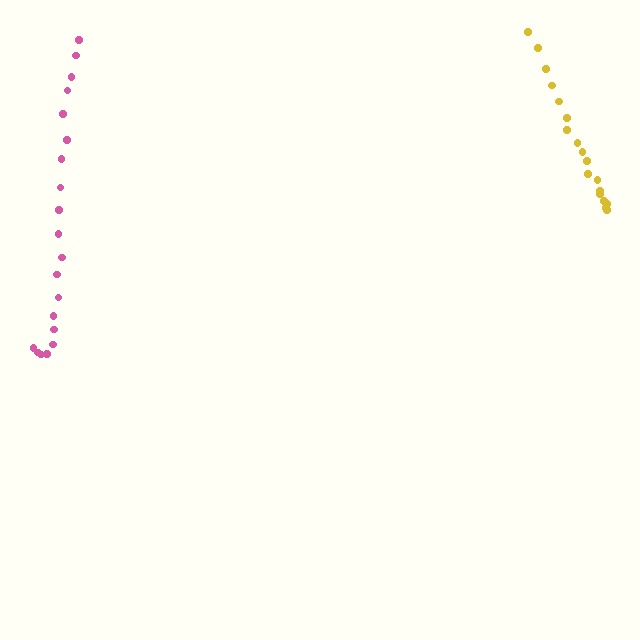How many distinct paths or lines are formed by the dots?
There are 2 distinct paths.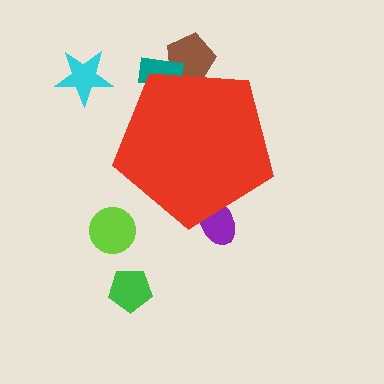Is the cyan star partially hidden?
No, the cyan star is fully visible.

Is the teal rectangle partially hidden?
Yes, the teal rectangle is partially hidden behind the red pentagon.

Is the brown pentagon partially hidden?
Yes, the brown pentagon is partially hidden behind the red pentagon.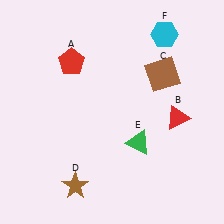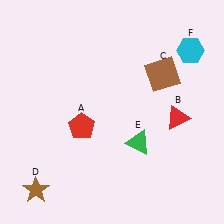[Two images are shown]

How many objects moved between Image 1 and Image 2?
3 objects moved between the two images.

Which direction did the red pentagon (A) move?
The red pentagon (A) moved down.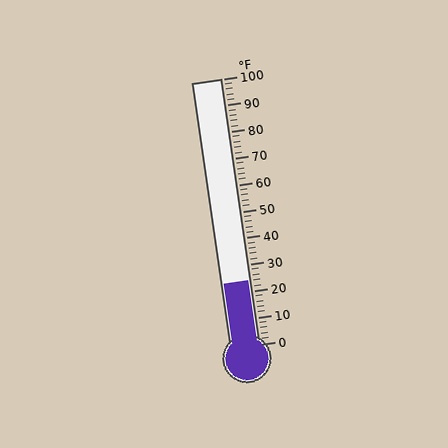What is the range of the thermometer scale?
The thermometer scale ranges from 0°F to 100°F.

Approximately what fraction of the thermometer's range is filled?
The thermometer is filled to approximately 25% of its range.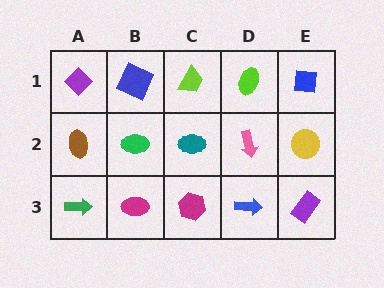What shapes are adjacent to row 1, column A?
A brown ellipse (row 2, column A), a blue square (row 1, column B).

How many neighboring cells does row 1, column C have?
3.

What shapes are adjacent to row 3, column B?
A green ellipse (row 2, column B), a green arrow (row 3, column A), a magenta hexagon (row 3, column C).